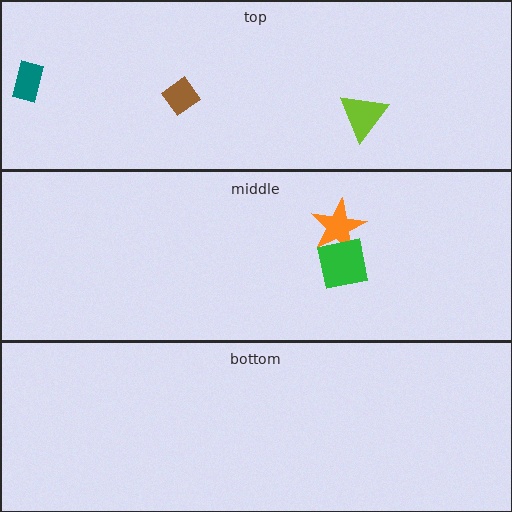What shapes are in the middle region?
The orange star, the green square.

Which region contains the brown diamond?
The top region.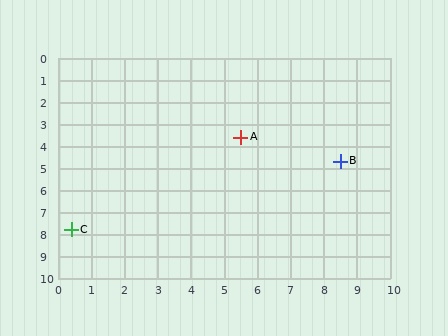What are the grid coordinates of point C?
Point C is at approximately (0.4, 7.8).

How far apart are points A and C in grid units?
Points A and C are about 6.6 grid units apart.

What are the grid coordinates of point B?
Point B is at approximately (8.5, 4.7).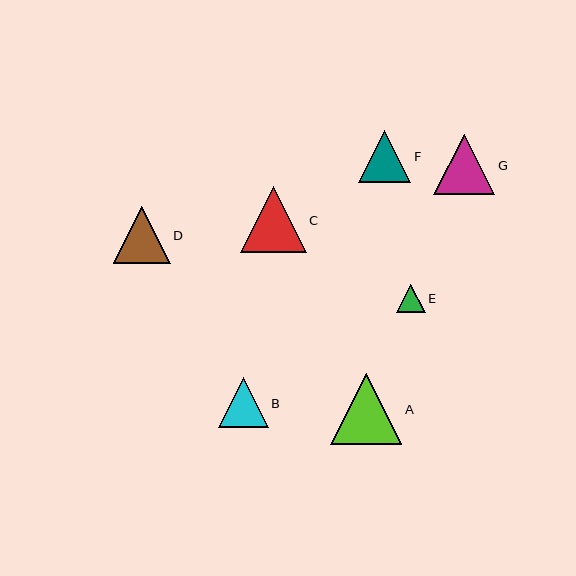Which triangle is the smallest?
Triangle E is the smallest with a size of approximately 28 pixels.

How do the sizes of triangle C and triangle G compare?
Triangle C and triangle G are approximately the same size.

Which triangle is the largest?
Triangle A is the largest with a size of approximately 71 pixels.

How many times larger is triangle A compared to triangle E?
Triangle A is approximately 2.5 times the size of triangle E.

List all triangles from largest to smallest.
From largest to smallest: A, C, G, D, F, B, E.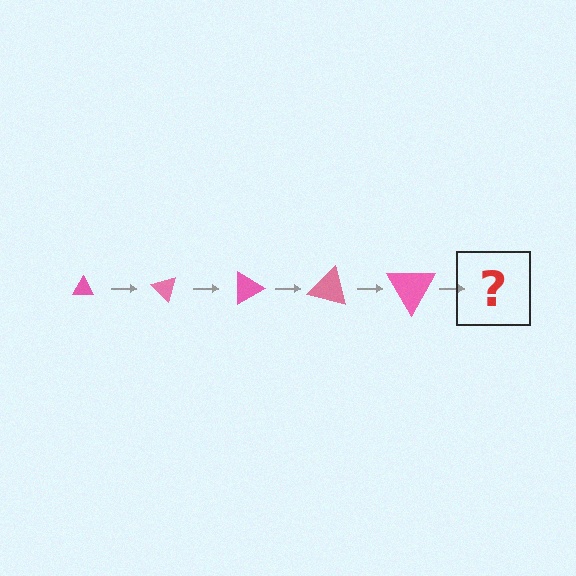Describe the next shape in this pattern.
It should be a triangle, larger than the previous one and rotated 225 degrees from the start.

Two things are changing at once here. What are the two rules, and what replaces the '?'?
The two rules are that the triangle grows larger each step and it rotates 45 degrees each step. The '?' should be a triangle, larger than the previous one and rotated 225 degrees from the start.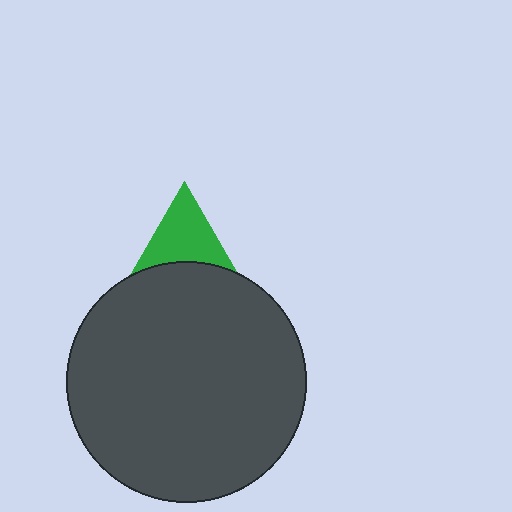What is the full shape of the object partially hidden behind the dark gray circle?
The partially hidden object is a green triangle.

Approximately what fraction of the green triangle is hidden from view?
Roughly 50% of the green triangle is hidden behind the dark gray circle.